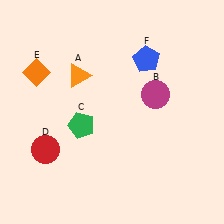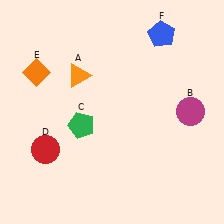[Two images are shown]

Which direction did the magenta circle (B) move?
The magenta circle (B) moved right.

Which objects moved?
The objects that moved are: the magenta circle (B), the blue pentagon (F).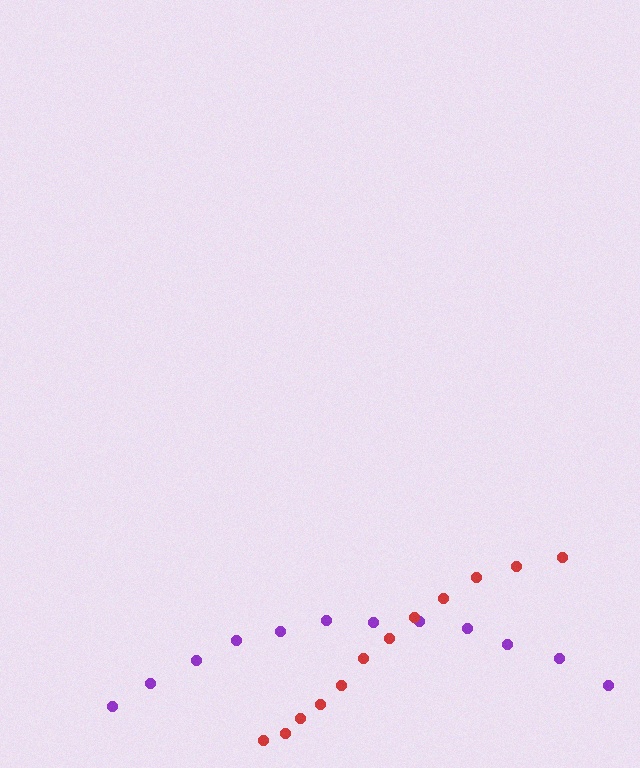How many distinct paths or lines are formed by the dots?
There are 2 distinct paths.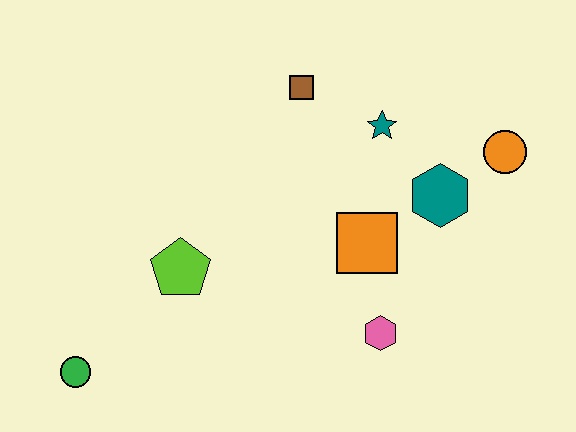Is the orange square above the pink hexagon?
Yes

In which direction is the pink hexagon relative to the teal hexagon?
The pink hexagon is below the teal hexagon.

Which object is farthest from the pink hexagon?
The green circle is farthest from the pink hexagon.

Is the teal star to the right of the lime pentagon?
Yes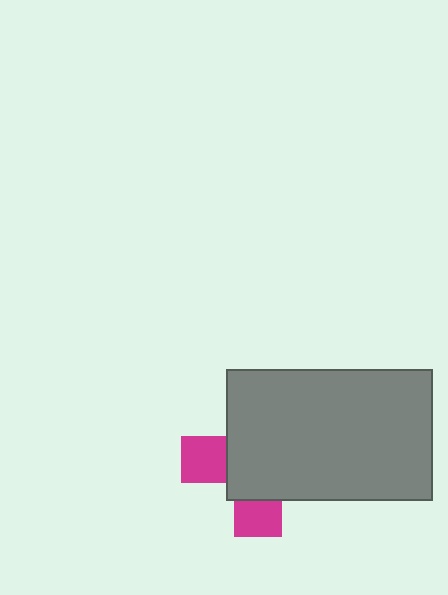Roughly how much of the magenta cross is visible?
A small part of it is visible (roughly 31%).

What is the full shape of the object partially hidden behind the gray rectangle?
The partially hidden object is a magenta cross.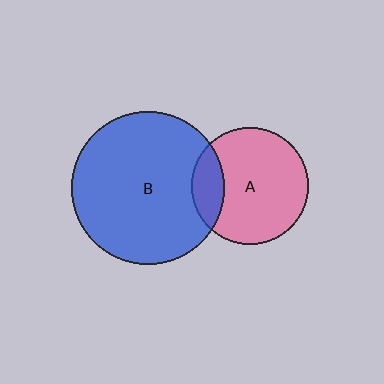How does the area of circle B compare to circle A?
Approximately 1.7 times.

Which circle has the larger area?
Circle B (blue).